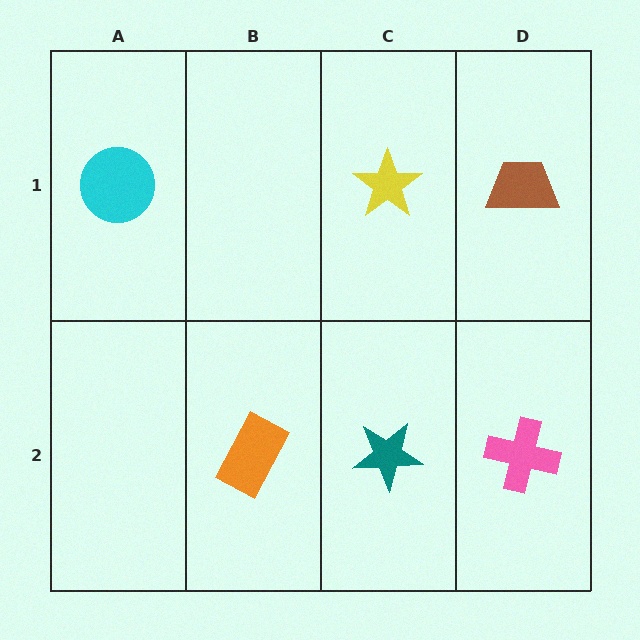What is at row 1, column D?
A brown trapezoid.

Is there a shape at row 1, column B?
No, that cell is empty.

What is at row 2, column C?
A teal star.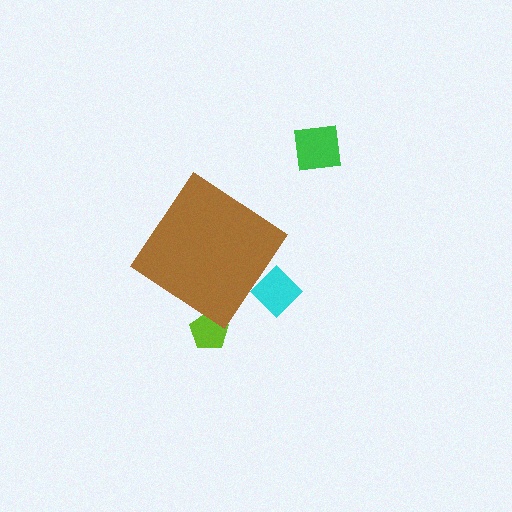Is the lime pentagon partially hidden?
Yes, the lime pentagon is partially hidden behind the brown diamond.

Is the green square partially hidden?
No, the green square is fully visible.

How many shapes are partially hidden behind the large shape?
2 shapes are partially hidden.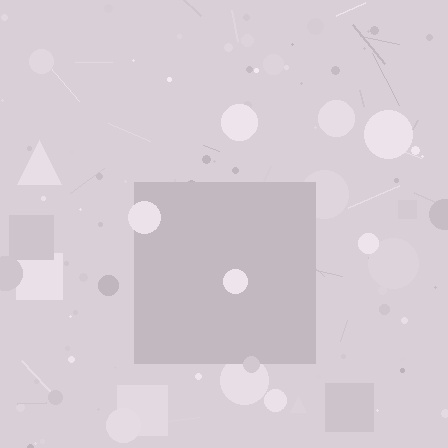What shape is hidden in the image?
A square is hidden in the image.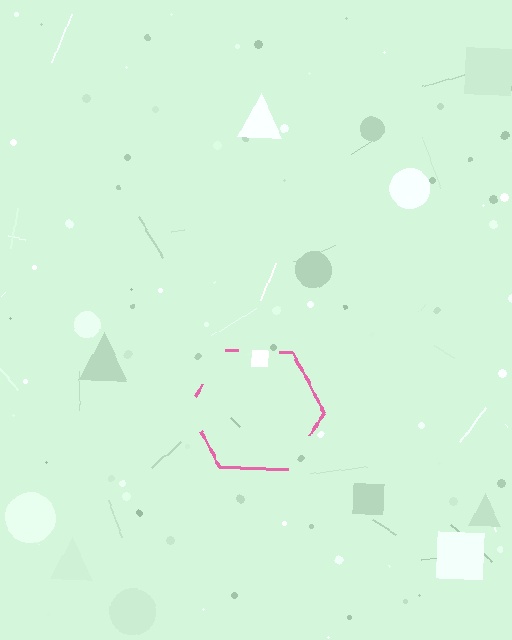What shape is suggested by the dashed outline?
The dashed outline suggests a hexagon.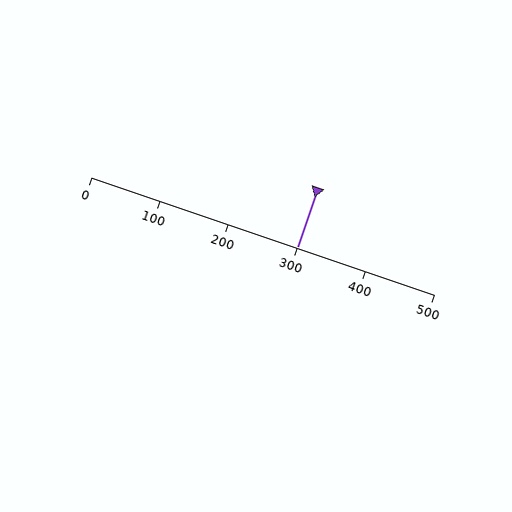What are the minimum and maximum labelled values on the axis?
The axis runs from 0 to 500.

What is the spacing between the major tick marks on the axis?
The major ticks are spaced 100 apart.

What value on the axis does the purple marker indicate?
The marker indicates approximately 300.